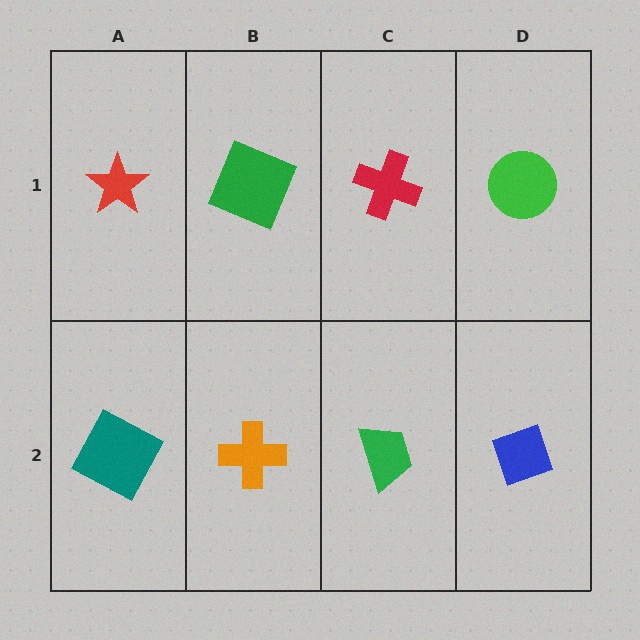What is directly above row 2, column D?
A green circle.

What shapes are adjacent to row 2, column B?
A green square (row 1, column B), a teal square (row 2, column A), a green trapezoid (row 2, column C).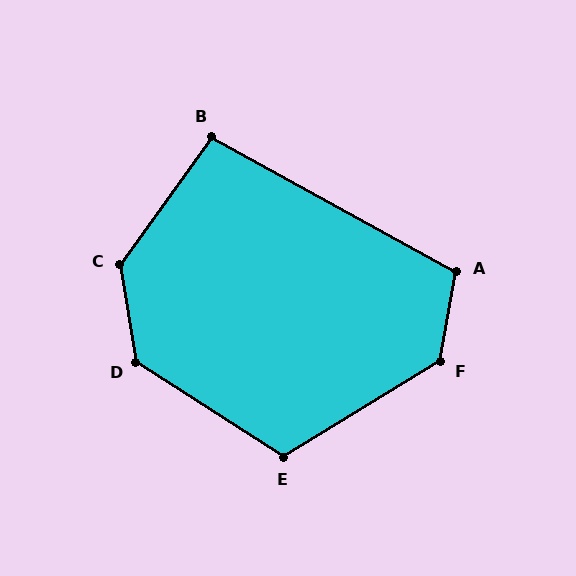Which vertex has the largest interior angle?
C, at approximately 135 degrees.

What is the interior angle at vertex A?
Approximately 109 degrees (obtuse).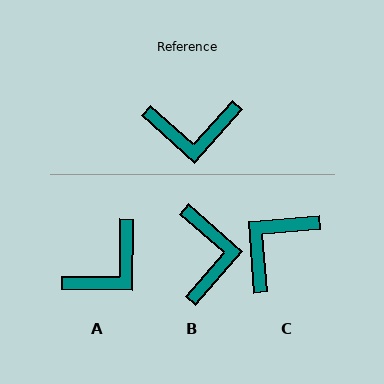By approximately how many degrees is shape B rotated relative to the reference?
Approximately 91 degrees counter-clockwise.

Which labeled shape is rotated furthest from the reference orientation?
C, about 133 degrees away.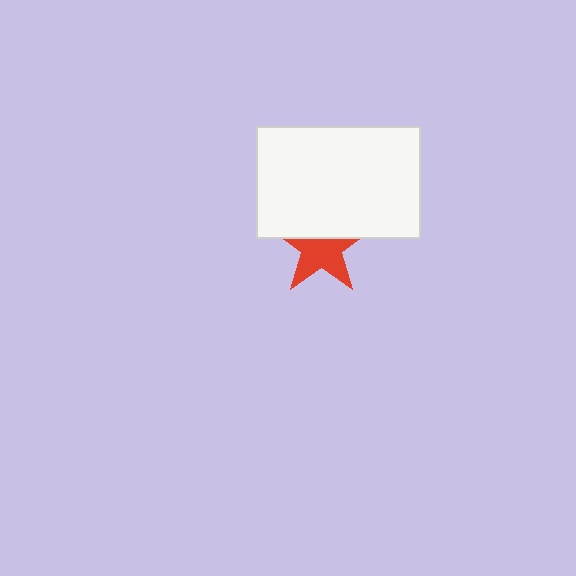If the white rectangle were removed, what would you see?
You would see the complete red star.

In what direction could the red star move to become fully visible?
The red star could move down. That would shift it out from behind the white rectangle entirely.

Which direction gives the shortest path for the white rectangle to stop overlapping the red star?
Moving up gives the shortest separation.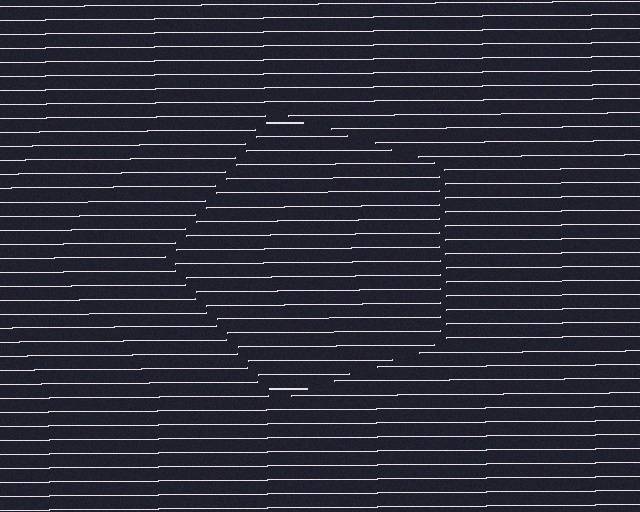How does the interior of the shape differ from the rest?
The interior of the shape contains the same grating, shifted by half a period — the contour is defined by the phase discontinuity where line-ends from the inner and outer gratings abut.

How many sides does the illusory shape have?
5 sides — the line-ends trace a pentagon.